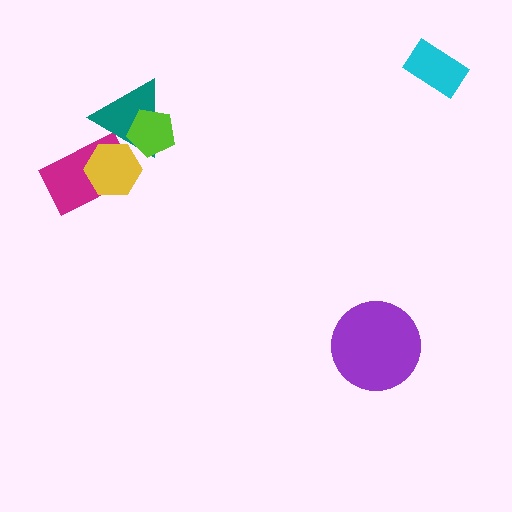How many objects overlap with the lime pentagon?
1 object overlaps with the lime pentagon.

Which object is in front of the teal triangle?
The lime pentagon is in front of the teal triangle.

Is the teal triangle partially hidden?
Yes, it is partially covered by another shape.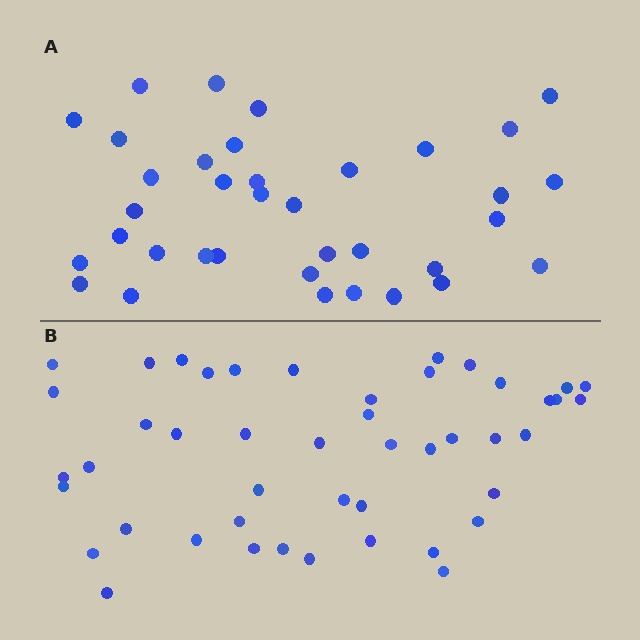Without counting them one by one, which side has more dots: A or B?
Region B (the bottom region) has more dots.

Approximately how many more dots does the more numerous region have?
Region B has roughly 10 or so more dots than region A.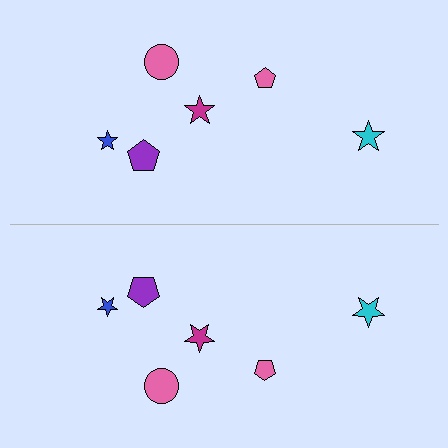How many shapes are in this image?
There are 12 shapes in this image.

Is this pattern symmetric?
Yes, this pattern has bilateral (reflection) symmetry.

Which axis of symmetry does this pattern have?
The pattern has a horizontal axis of symmetry running through the center of the image.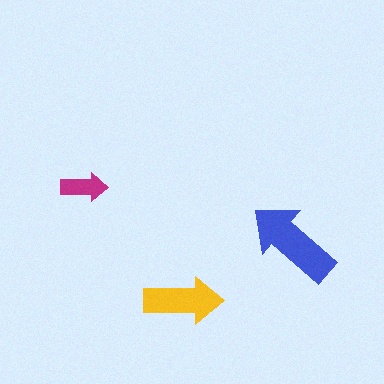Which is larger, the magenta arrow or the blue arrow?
The blue one.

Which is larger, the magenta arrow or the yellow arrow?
The yellow one.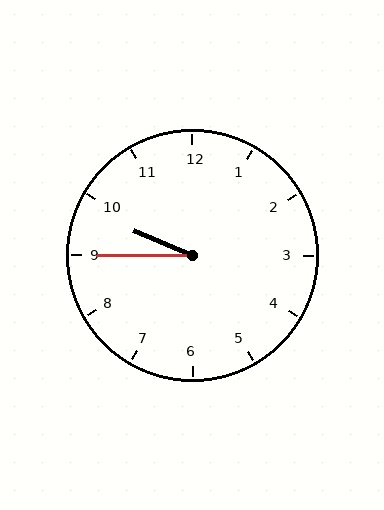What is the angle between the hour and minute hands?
Approximately 22 degrees.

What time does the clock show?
9:45.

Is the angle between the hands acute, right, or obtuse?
It is acute.